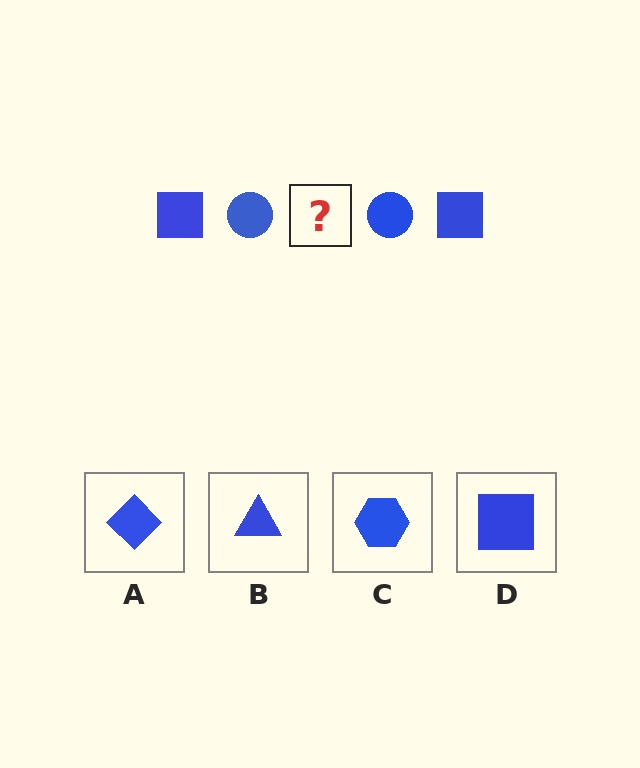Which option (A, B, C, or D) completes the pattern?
D.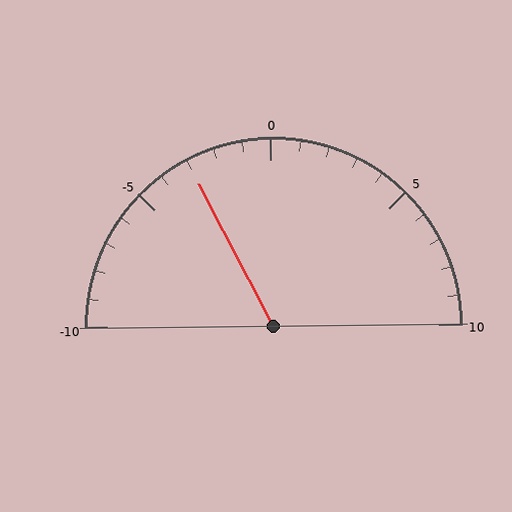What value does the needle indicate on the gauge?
The needle indicates approximately -3.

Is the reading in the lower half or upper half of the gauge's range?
The reading is in the lower half of the range (-10 to 10).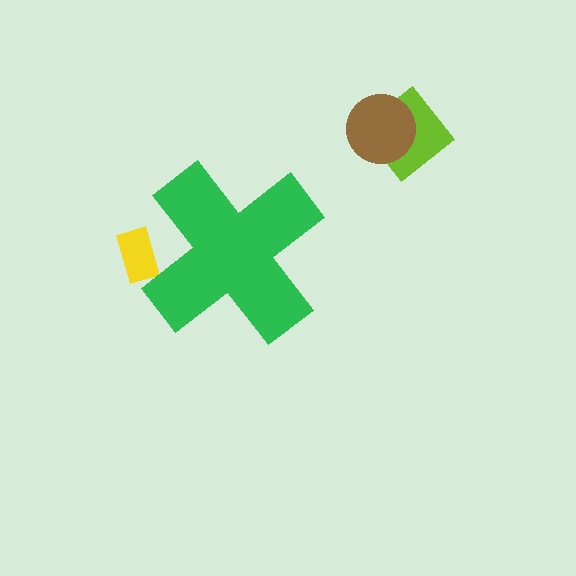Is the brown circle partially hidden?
No, the brown circle is fully visible.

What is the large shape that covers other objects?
A green cross.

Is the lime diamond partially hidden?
No, the lime diamond is fully visible.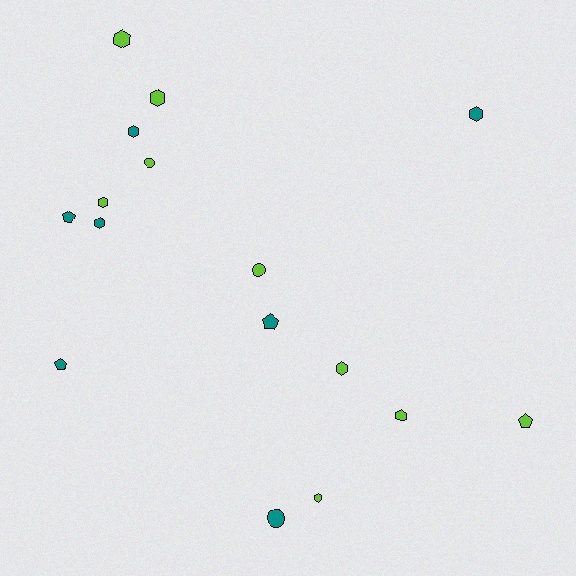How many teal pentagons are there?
There are 3 teal pentagons.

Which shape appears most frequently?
Hexagon, with 9 objects.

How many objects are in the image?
There are 16 objects.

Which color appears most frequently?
Lime, with 9 objects.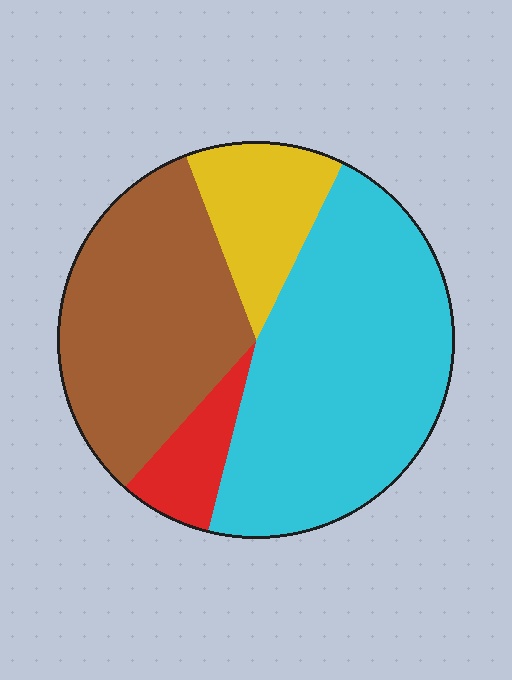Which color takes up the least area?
Red, at roughly 10%.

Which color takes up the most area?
Cyan, at roughly 45%.